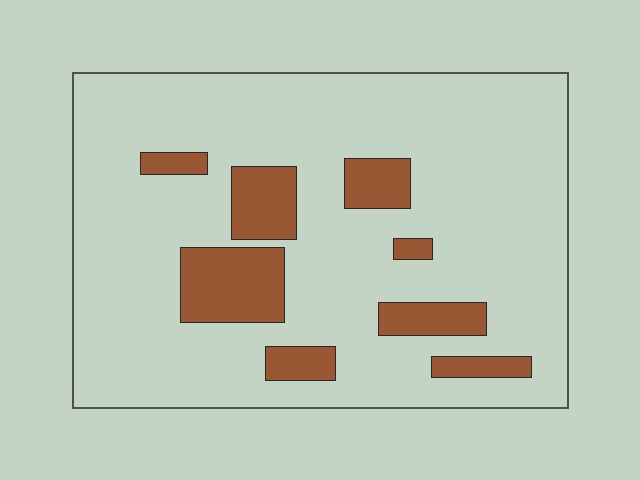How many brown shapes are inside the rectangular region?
8.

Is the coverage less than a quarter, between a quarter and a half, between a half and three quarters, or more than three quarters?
Less than a quarter.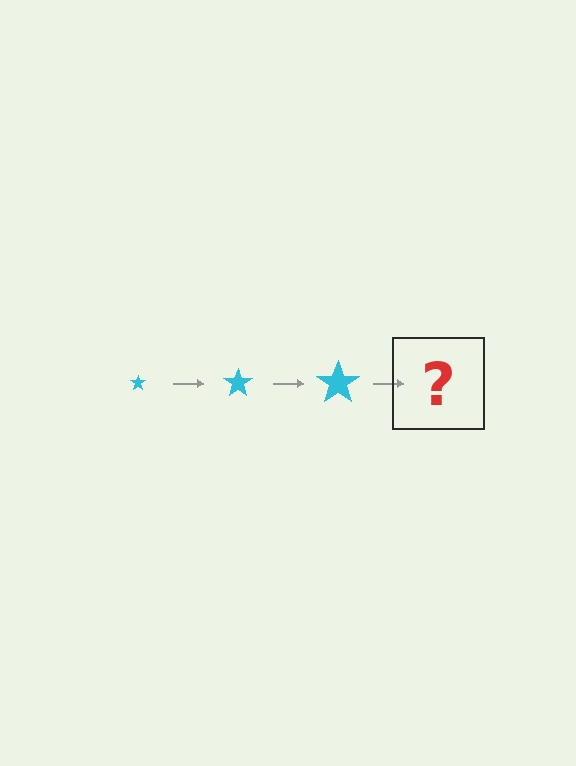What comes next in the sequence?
The next element should be a cyan star, larger than the previous one.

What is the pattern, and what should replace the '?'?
The pattern is that the star gets progressively larger each step. The '?' should be a cyan star, larger than the previous one.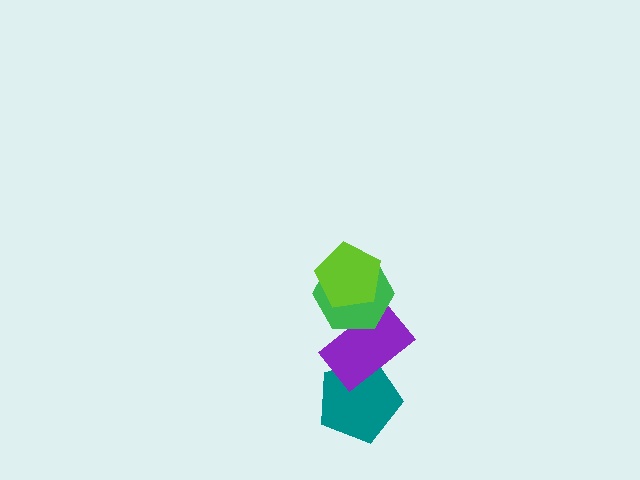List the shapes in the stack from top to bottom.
From top to bottom: the lime pentagon, the green hexagon, the purple rectangle, the teal pentagon.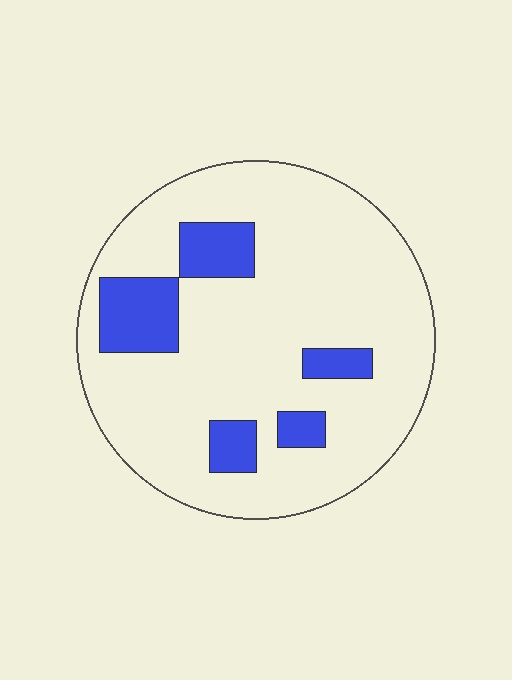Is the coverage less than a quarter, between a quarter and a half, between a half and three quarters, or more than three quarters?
Less than a quarter.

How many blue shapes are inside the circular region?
5.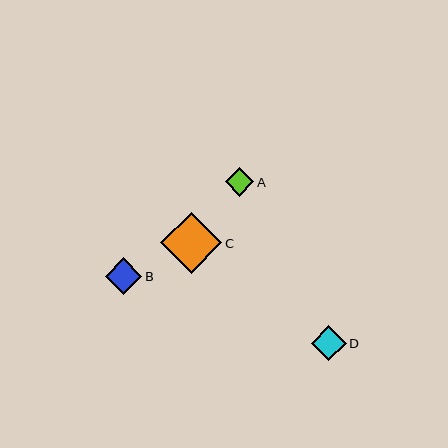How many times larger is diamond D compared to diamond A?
Diamond D is approximately 1.2 times the size of diamond A.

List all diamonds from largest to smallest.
From largest to smallest: C, B, D, A.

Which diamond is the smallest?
Diamond A is the smallest with a size of approximately 28 pixels.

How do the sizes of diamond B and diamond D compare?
Diamond B and diamond D are approximately the same size.